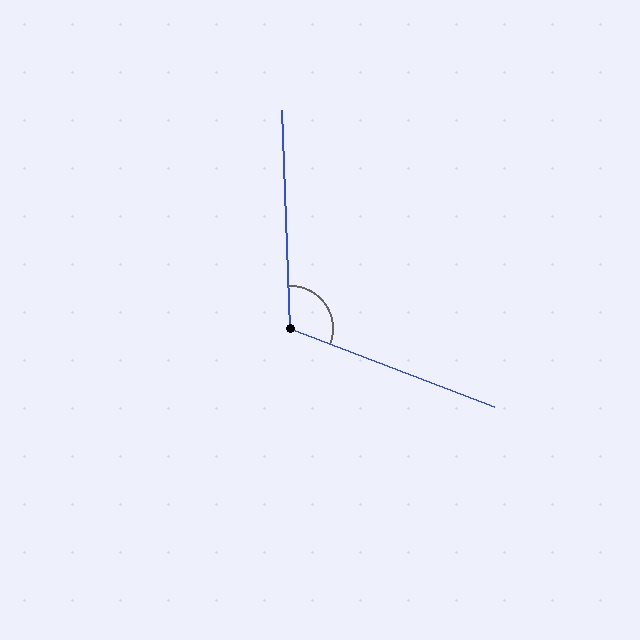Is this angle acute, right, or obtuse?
It is obtuse.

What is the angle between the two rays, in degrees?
Approximately 113 degrees.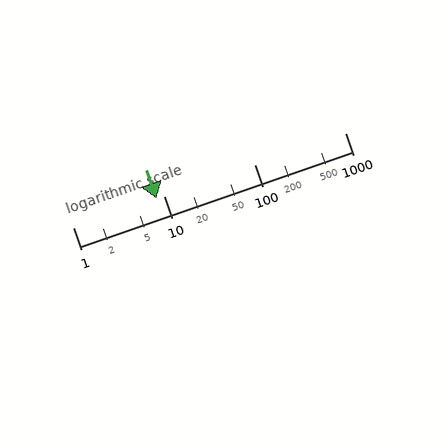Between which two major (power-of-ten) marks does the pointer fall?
The pointer is between 1 and 10.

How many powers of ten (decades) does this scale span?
The scale spans 3 decades, from 1 to 1000.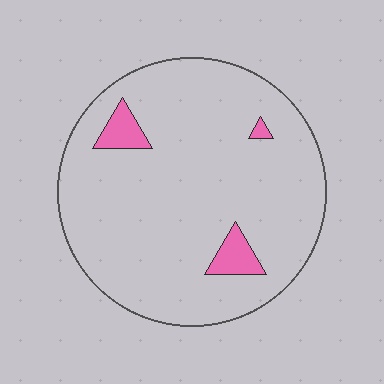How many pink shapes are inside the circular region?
3.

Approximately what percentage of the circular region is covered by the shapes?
Approximately 5%.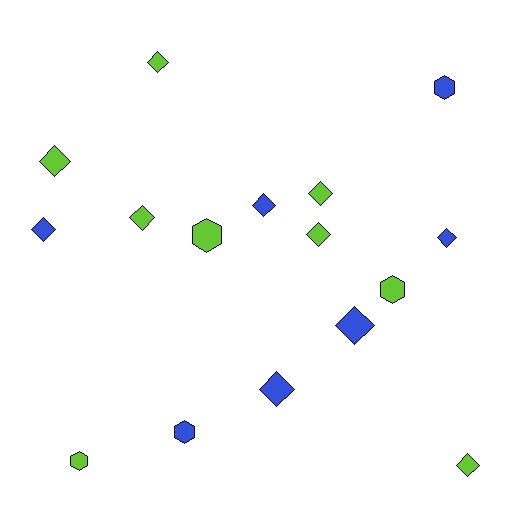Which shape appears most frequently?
Diamond, with 11 objects.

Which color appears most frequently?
Lime, with 9 objects.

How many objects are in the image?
There are 16 objects.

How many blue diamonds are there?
There are 5 blue diamonds.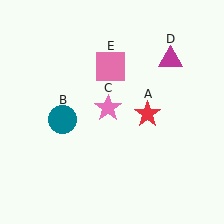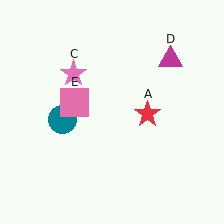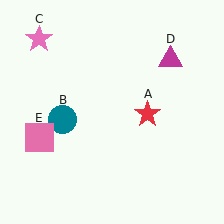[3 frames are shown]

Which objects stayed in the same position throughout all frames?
Red star (object A) and teal circle (object B) and magenta triangle (object D) remained stationary.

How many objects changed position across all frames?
2 objects changed position: pink star (object C), pink square (object E).